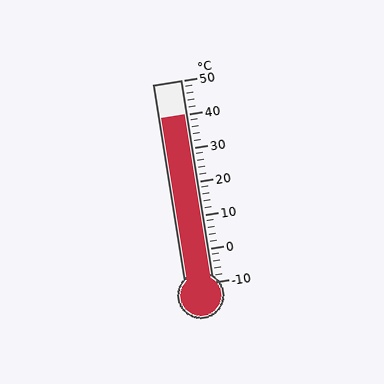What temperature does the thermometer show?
The thermometer shows approximately 40°C.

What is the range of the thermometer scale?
The thermometer scale ranges from -10°C to 50°C.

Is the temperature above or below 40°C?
The temperature is at 40°C.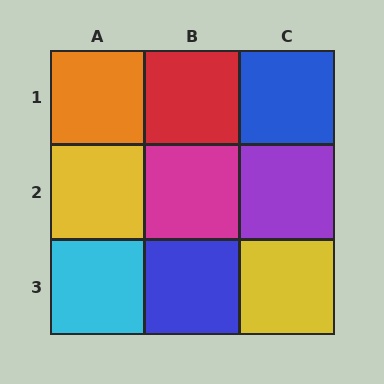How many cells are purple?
1 cell is purple.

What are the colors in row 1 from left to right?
Orange, red, blue.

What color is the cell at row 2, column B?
Magenta.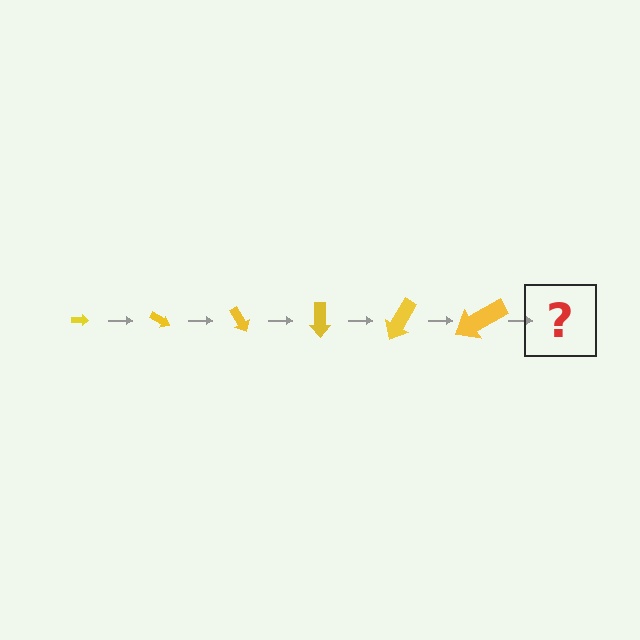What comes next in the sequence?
The next element should be an arrow, larger than the previous one and rotated 180 degrees from the start.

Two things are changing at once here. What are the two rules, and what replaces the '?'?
The two rules are that the arrow grows larger each step and it rotates 30 degrees each step. The '?' should be an arrow, larger than the previous one and rotated 180 degrees from the start.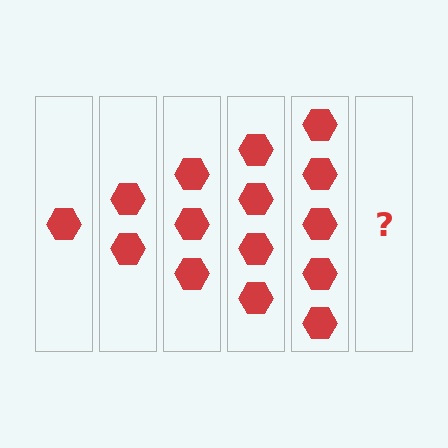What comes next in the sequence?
The next element should be 6 hexagons.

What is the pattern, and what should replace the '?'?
The pattern is that each step adds one more hexagon. The '?' should be 6 hexagons.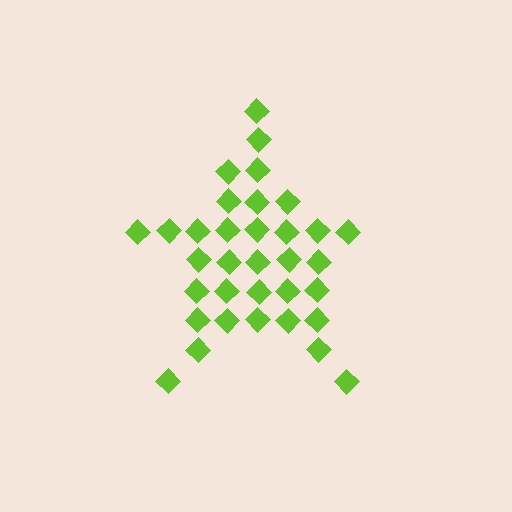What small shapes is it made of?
It is made of small diamonds.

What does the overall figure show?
The overall figure shows a star.